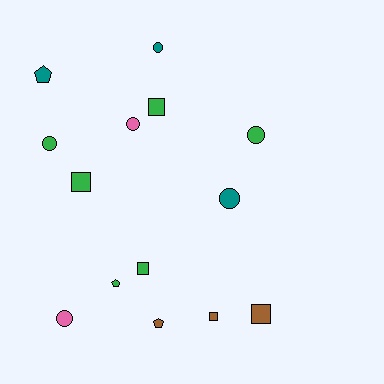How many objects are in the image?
There are 14 objects.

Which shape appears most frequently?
Circle, with 6 objects.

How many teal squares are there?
There are no teal squares.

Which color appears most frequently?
Green, with 6 objects.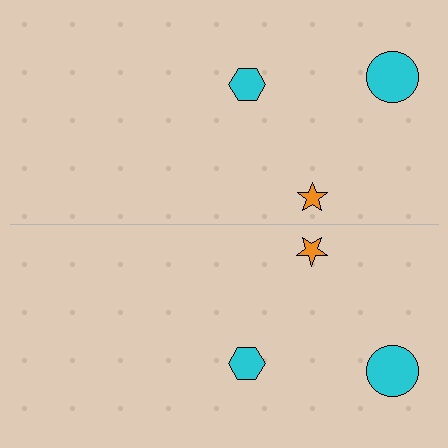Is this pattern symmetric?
Yes, this pattern has bilateral (reflection) symmetry.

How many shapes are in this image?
There are 6 shapes in this image.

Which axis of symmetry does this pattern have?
The pattern has a horizontal axis of symmetry running through the center of the image.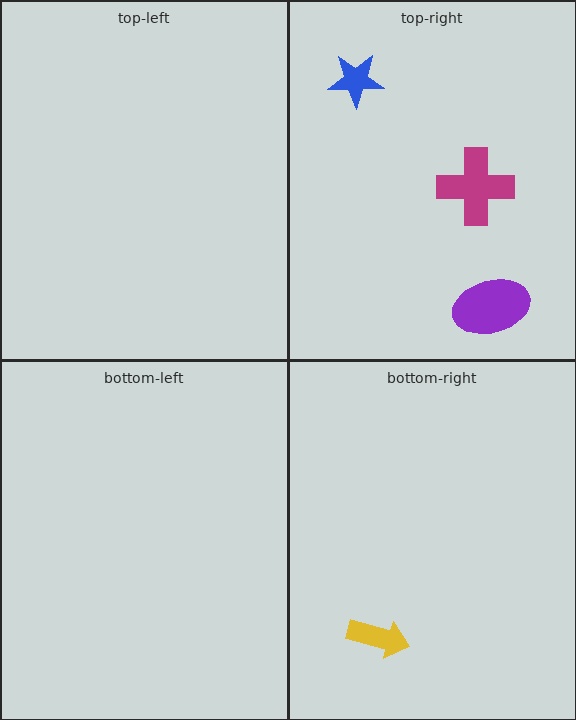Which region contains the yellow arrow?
The bottom-right region.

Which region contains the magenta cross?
The top-right region.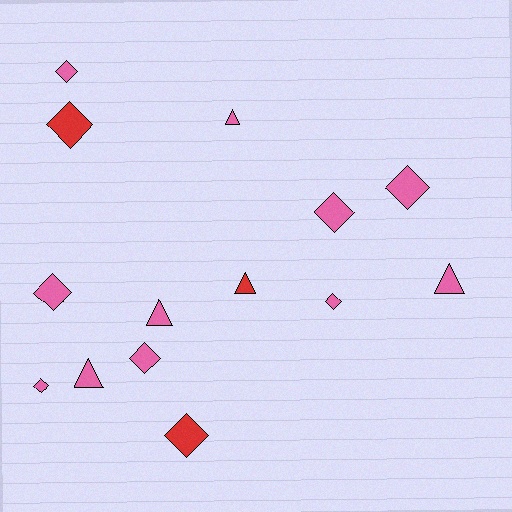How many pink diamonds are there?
There are 7 pink diamonds.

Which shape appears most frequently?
Diamond, with 9 objects.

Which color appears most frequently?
Pink, with 11 objects.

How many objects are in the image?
There are 14 objects.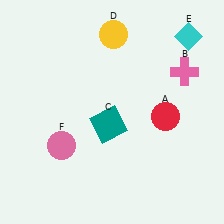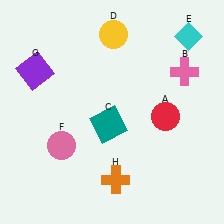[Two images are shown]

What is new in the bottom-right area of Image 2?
An orange cross (H) was added in the bottom-right area of Image 2.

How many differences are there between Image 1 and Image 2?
There are 2 differences between the two images.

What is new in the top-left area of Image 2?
A purple square (G) was added in the top-left area of Image 2.